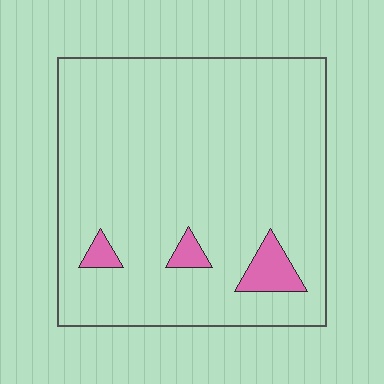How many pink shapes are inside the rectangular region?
3.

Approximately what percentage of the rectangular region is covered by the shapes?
Approximately 5%.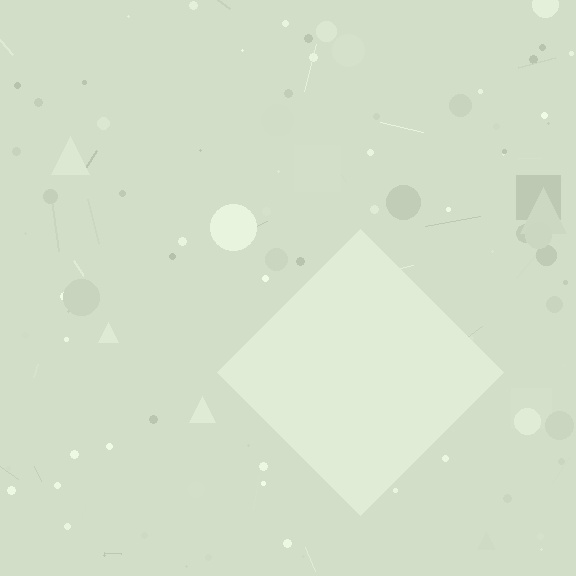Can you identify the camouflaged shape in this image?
The camouflaged shape is a diamond.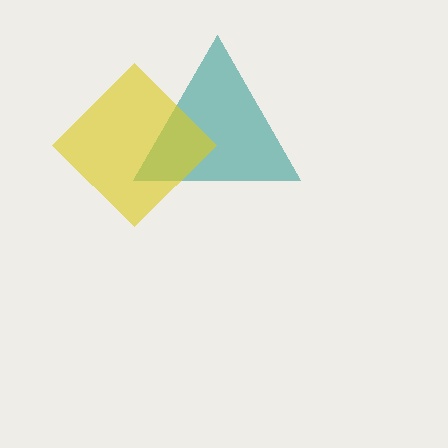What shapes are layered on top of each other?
The layered shapes are: a teal triangle, a yellow diamond.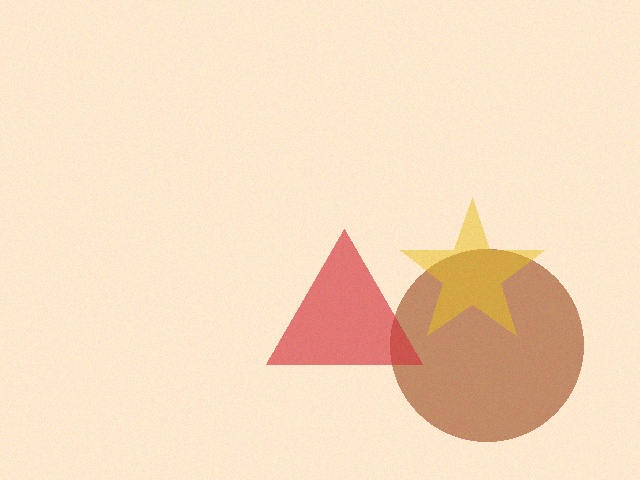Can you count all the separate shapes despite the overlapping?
Yes, there are 3 separate shapes.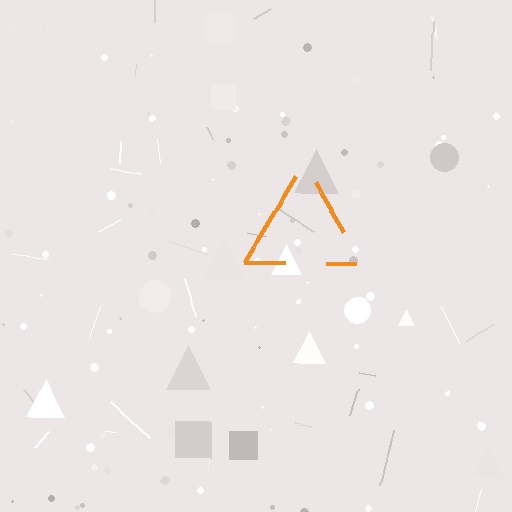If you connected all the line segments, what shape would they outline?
They would outline a triangle.